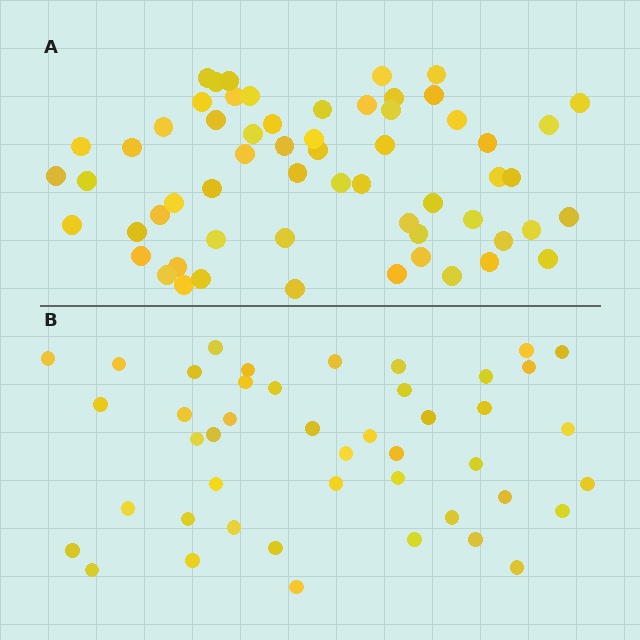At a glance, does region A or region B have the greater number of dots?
Region A (the top region) has more dots.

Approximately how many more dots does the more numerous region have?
Region A has approximately 15 more dots than region B.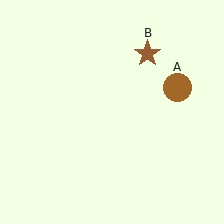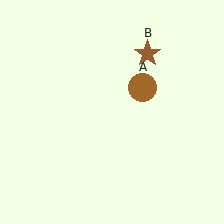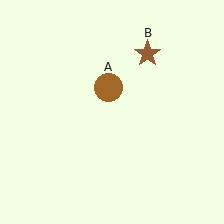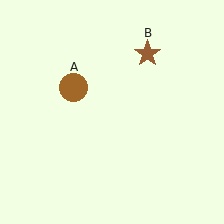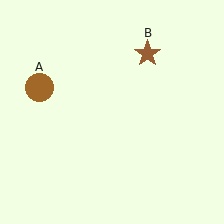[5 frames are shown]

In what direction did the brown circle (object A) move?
The brown circle (object A) moved left.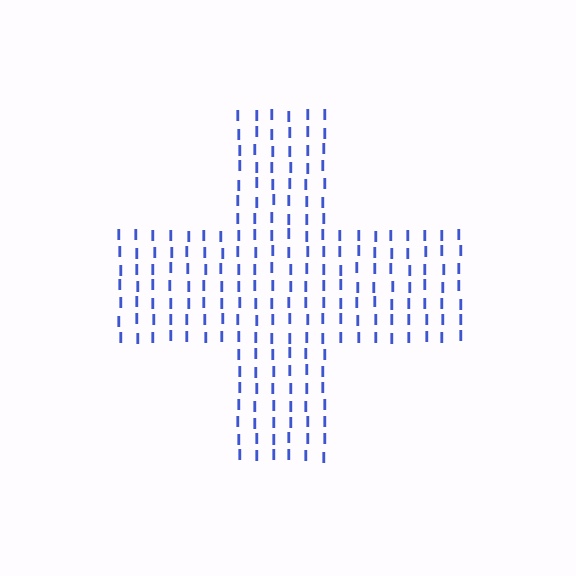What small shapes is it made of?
It is made of small letter I's.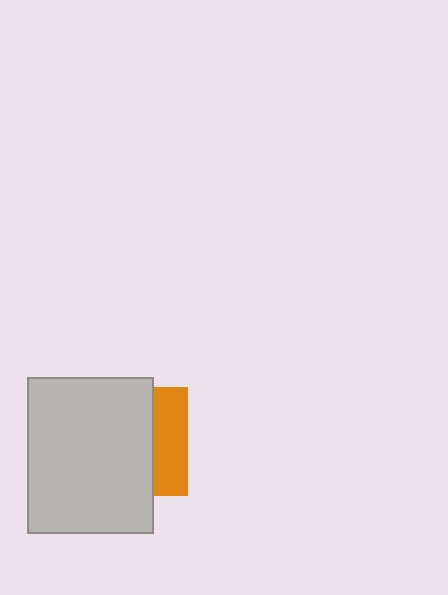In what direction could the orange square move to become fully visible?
The orange square could move right. That would shift it out from behind the light gray rectangle entirely.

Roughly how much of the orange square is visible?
A small part of it is visible (roughly 31%).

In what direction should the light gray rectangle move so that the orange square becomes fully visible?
The light gray rectangle should move left. That is the shortest direction to clear the overlap and leave the orange square fully visible.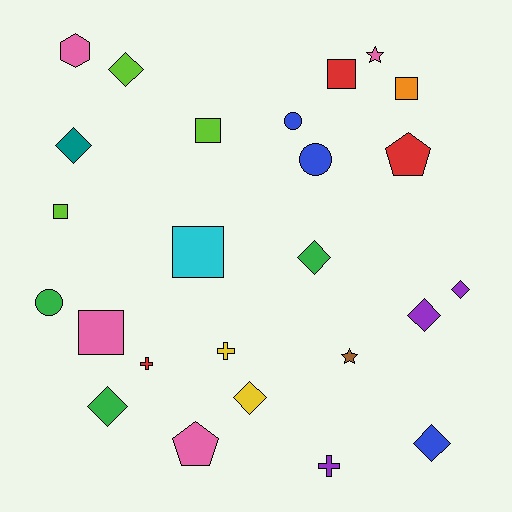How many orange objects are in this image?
There is 1 orange object.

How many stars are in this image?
There are 2 stars.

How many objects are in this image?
There are 25 objects.